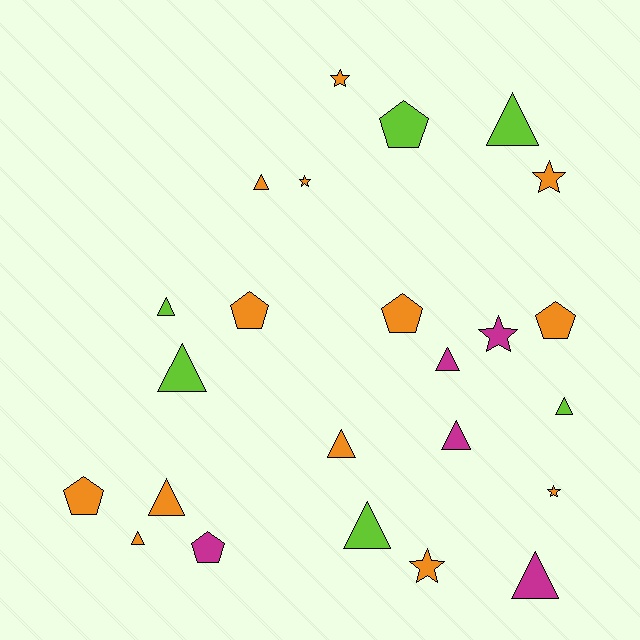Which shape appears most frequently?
Triangle, with 12 objects.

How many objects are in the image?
There are 24 objects.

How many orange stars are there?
There are 5 orange stars.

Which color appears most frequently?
Orange, with 13 objects.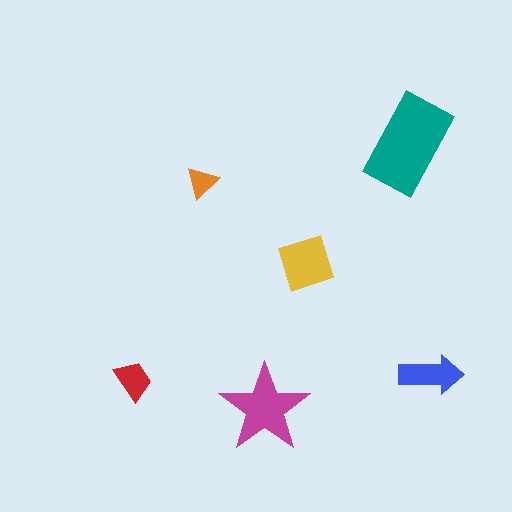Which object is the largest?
The teal rectangle.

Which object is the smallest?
The orange triangle.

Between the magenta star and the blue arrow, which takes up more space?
The magenta star.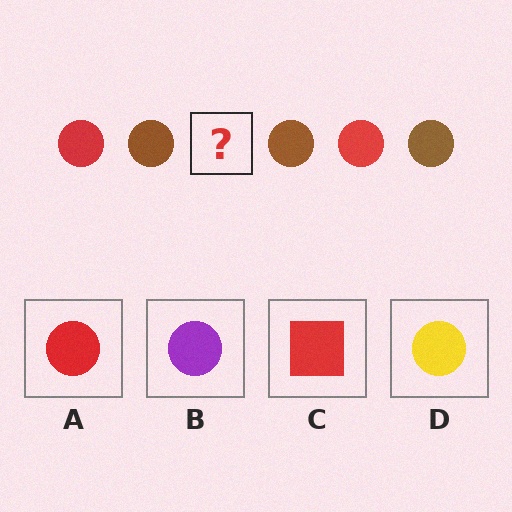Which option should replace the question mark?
Option A.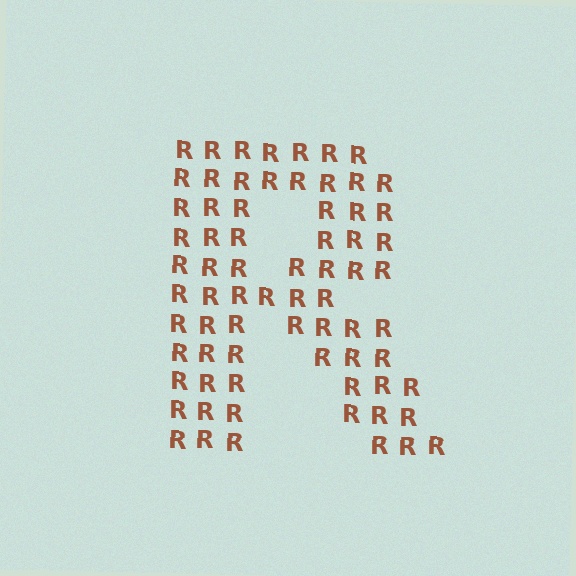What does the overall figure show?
The overall figure shows the letter R.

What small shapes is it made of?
It is made of small letter R's.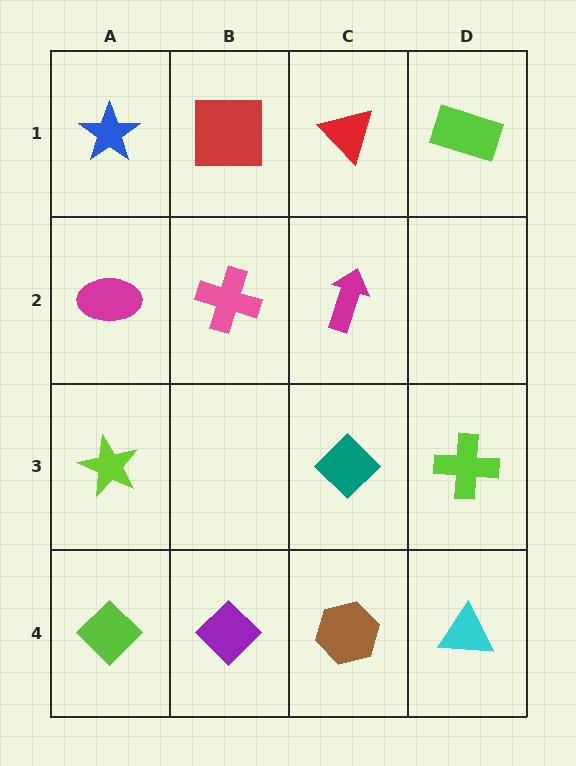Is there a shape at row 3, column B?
No, that cell is empty.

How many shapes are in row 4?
4 shapes.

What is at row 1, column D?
A lime rectangle.